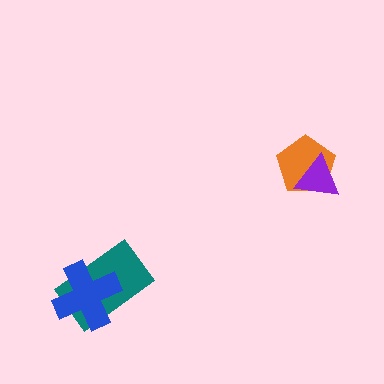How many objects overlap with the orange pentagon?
1 object overlaps with the orange pentagon.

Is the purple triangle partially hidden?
No, no other shape covers it.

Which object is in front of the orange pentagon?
The purple triangle is in front of the orange pentagon.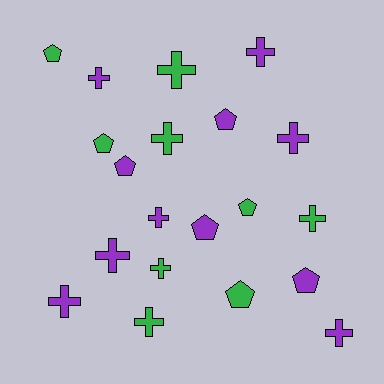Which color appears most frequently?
Purple, with 11 objects.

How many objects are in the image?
There are 20 objects.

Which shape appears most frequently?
Cross, with 12 objects.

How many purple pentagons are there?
There are 4 purple pentagons.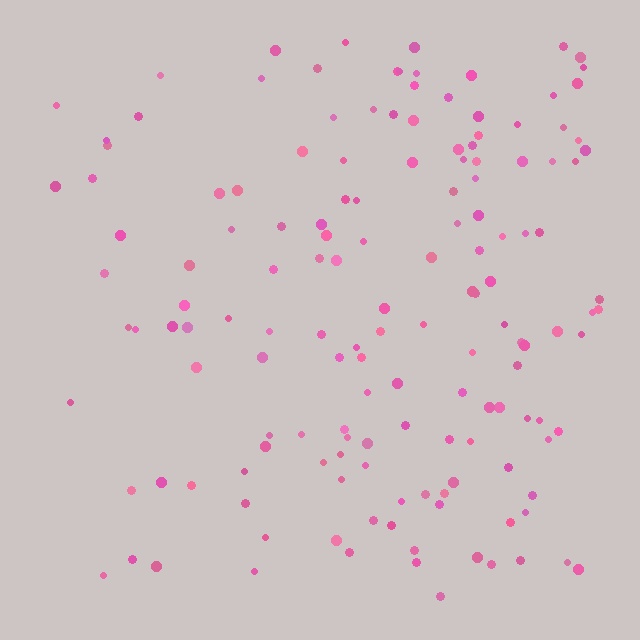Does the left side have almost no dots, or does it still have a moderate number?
Still a moderate number, just noticeably fewer than the right.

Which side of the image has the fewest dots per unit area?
The left.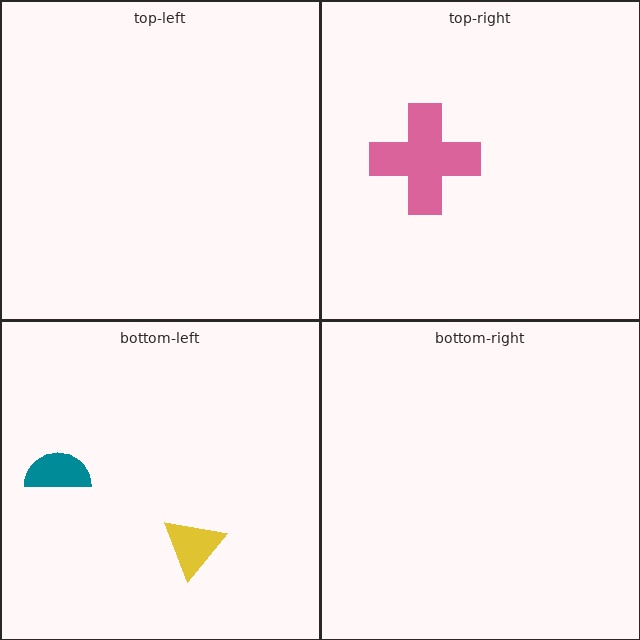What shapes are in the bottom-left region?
The yellow triangle, the teal semicircle.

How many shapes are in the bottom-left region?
2.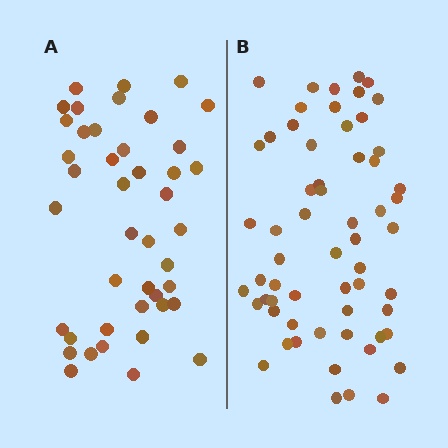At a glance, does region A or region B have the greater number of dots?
Region B (the right region) has more dots.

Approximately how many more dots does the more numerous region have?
Region B has approximately 15 more dots than region A.